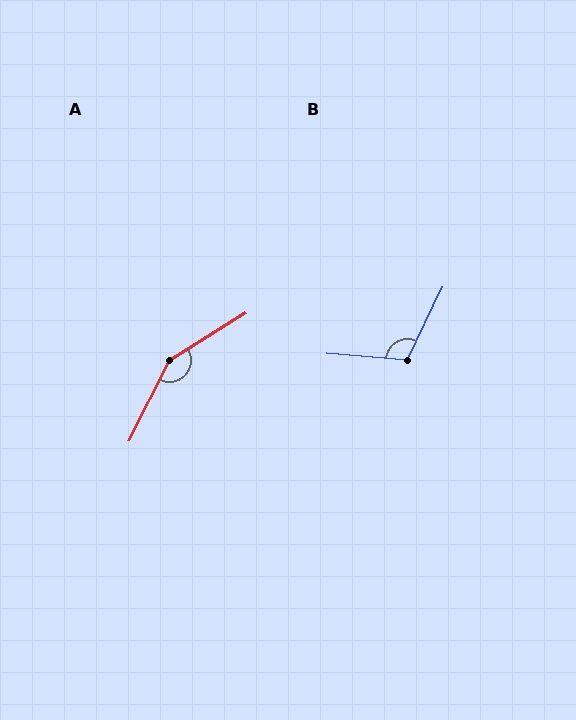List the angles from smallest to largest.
B (111°), A (149°).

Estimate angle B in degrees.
Approximately 111 degrees.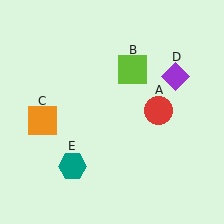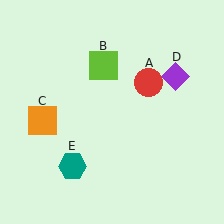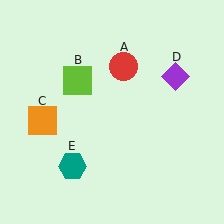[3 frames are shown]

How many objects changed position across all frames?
2 objects changed position: red circle (object A), lime square (object B).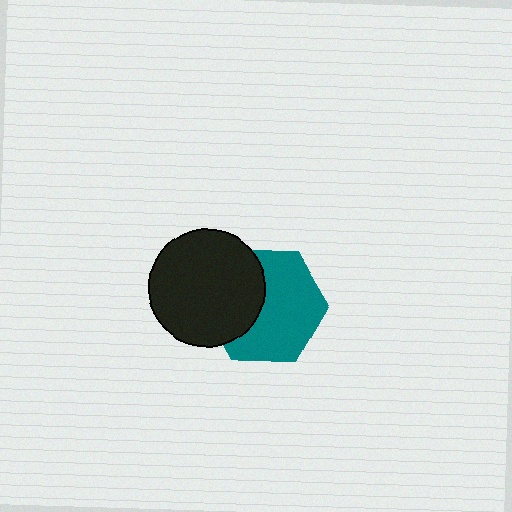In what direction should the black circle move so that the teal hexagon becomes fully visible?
The black circle should move left. That is the shortest direction to clear the overlap and leave the teal hexagon fully visible.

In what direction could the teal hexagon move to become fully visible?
The teal hexagon could move right. That would shift it out from behind the black circle entirely.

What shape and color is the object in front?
The object in front is a black circle.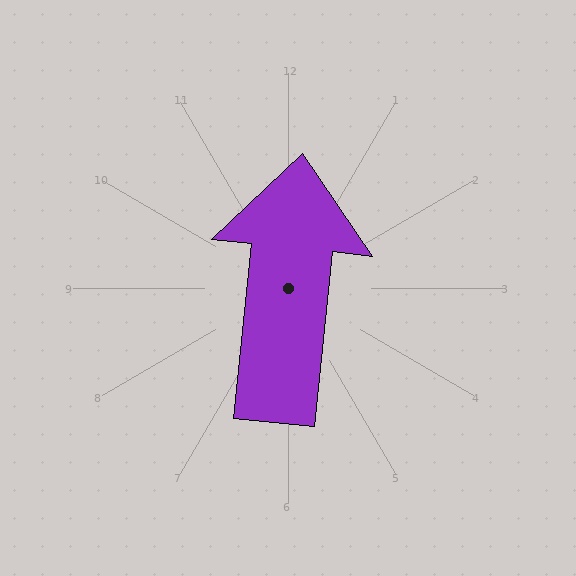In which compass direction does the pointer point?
North.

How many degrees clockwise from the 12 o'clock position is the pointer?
Approximately 6 degrees.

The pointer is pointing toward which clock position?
Roughly 12 o'clock.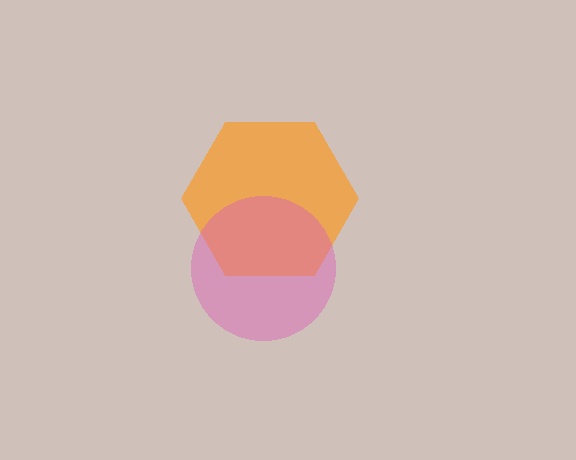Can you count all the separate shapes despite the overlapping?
Yes, there are 2 separate shapes.